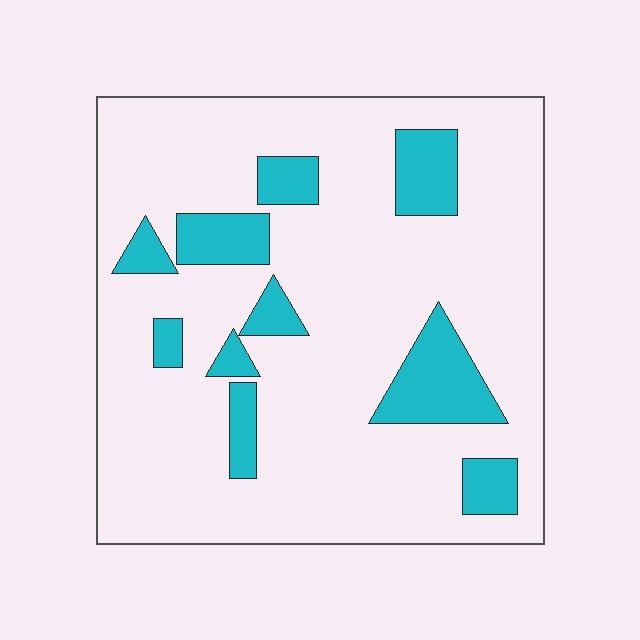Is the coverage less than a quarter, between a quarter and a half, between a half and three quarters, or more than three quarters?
Less than a quarter.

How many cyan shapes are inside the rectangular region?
10.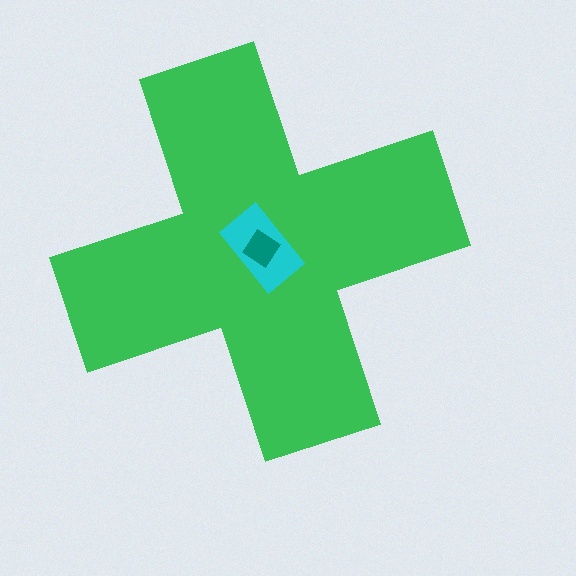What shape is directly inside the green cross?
The cyan rectangle.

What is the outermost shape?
The green cross.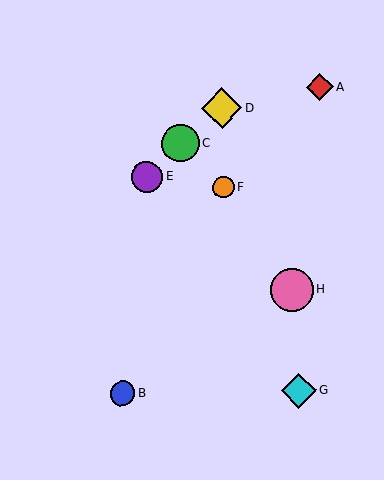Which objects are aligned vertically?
Objects D, F are aligned vertically.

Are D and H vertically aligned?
No, D is at x≈222 and H is at x≈292.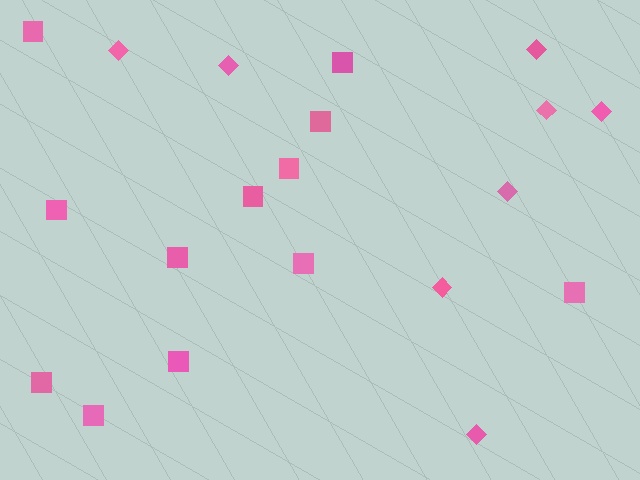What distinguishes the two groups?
There are 2 groups: one group of squares (12) and one group of diamonds (8).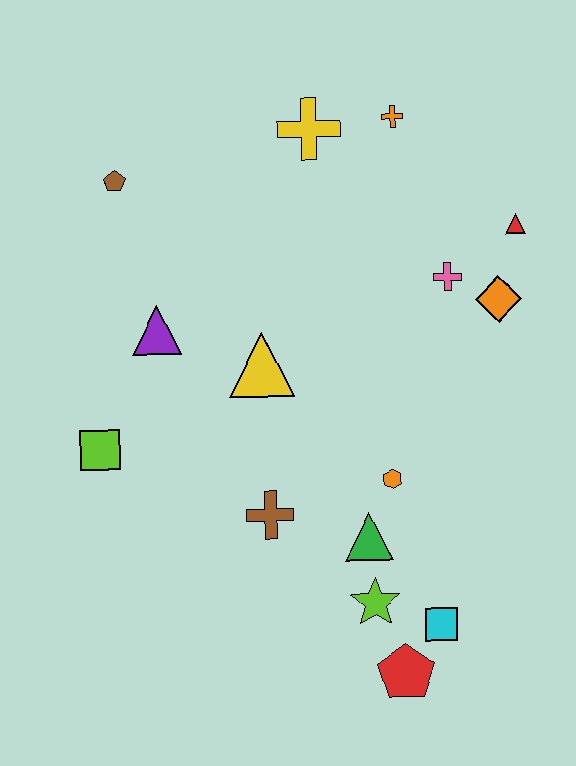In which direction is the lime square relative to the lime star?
The lime square is to the left of the lime star.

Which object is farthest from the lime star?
The brown pentagon is farthest from the lime star.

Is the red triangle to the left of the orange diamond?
No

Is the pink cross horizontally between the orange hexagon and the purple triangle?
No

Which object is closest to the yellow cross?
The orange cross is closest to the yellow cross.